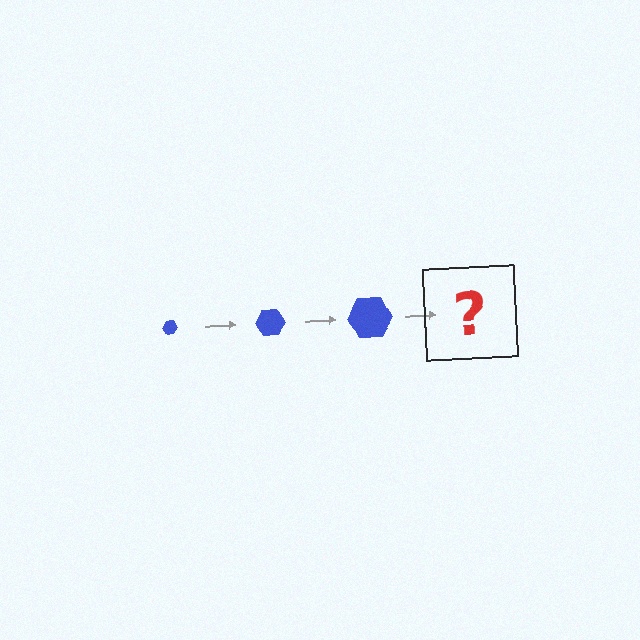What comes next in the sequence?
The next element should be a blue hexagon, larger than the previous one.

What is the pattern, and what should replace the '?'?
The pattern is that the hexagon gets progressively larger each step. The '?' should be a blue hexagon, larger than the previous one.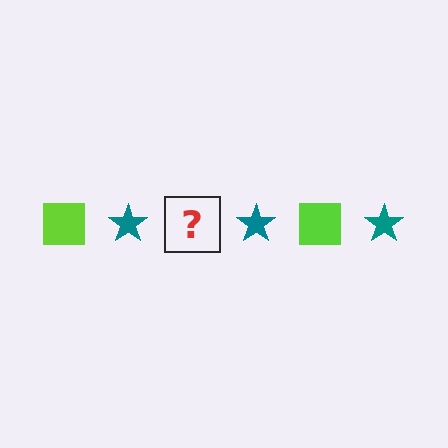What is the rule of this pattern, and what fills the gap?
The rule is that the pattern alternates between lime square and teal star. The gap should be filled with a lime square.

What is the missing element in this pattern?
The missing element is a lime square.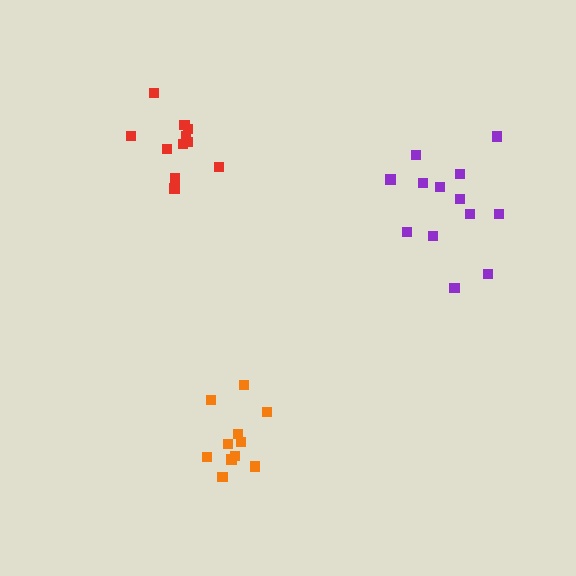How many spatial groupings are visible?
There are 3 spatial groupings.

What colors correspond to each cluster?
The clusters are colored: purple, orange, red.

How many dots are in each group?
Group 1: 13 dots, Group 2: 11 dots, Group 3: 11 dots (35 total).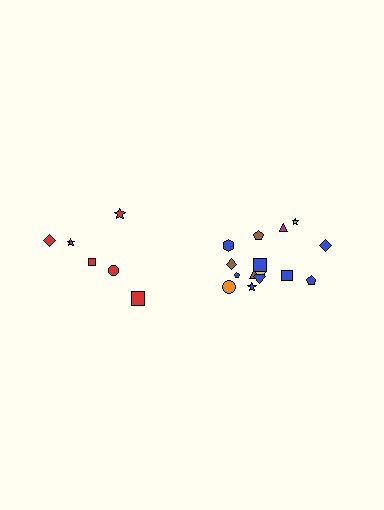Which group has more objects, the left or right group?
The right group.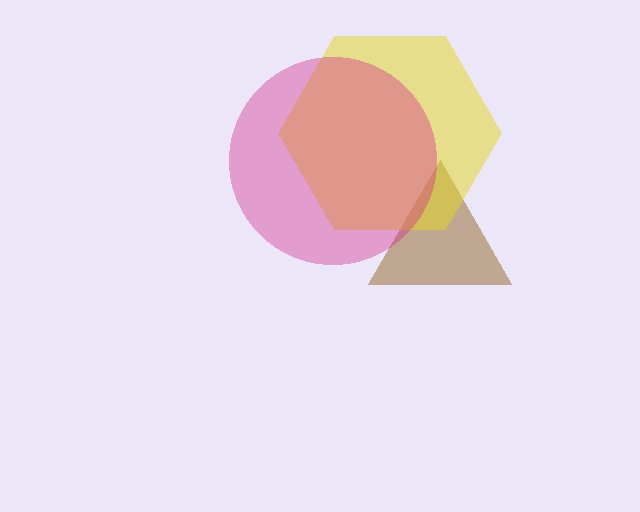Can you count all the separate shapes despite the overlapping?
Yes, there are 3 separate shapes.